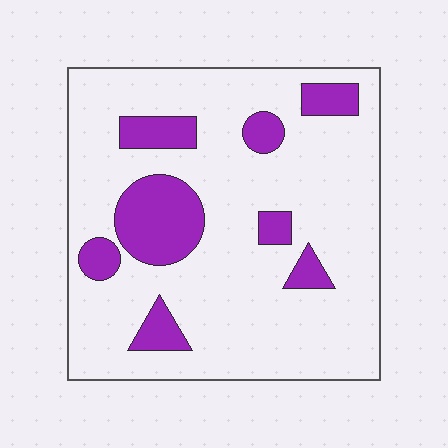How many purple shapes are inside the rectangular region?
8.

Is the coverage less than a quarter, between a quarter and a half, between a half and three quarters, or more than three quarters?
Less than a quarter.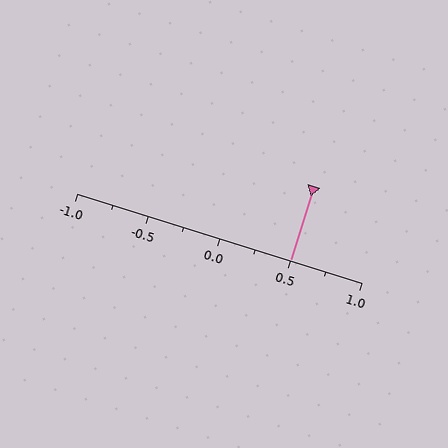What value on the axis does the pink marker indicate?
The marker indicates approximately 0.5.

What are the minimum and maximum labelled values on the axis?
The axis runs from -1.0 to 1.0.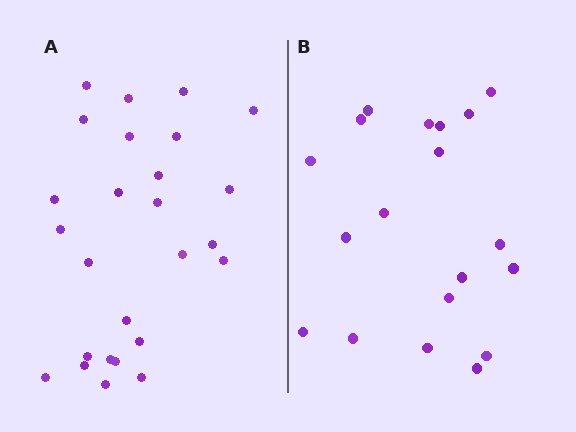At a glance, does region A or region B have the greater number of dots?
Region A (the left region) has more dots.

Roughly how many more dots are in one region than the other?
Region A has roughly 8 or so more dots than region B.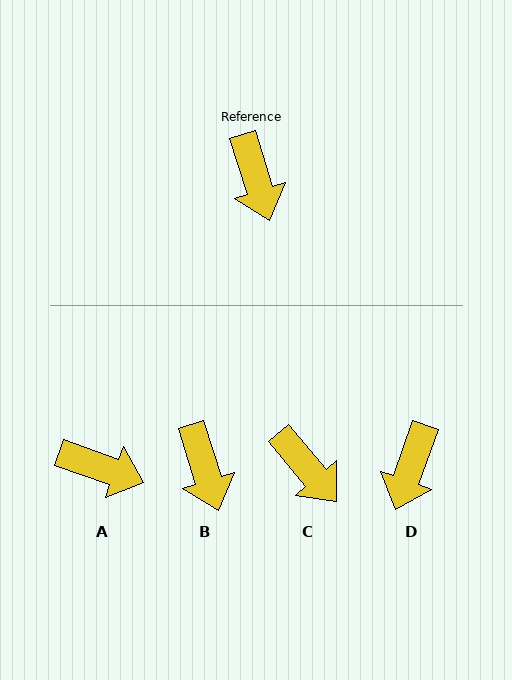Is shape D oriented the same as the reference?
No, it is off by about 37 degrees.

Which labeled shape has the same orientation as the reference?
B.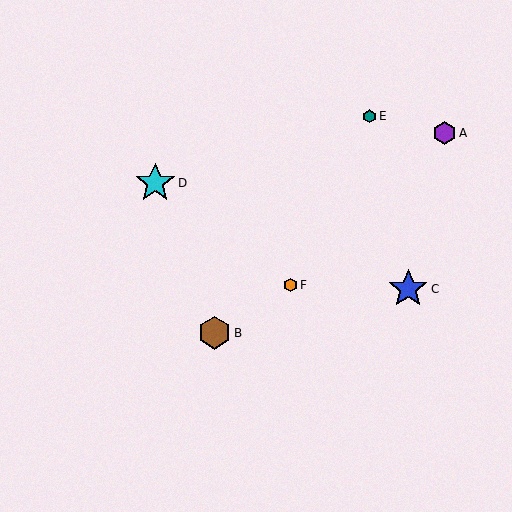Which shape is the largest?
The cyan star (labeled D) is the largest.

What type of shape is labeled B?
Shape B is a brown hexagon.